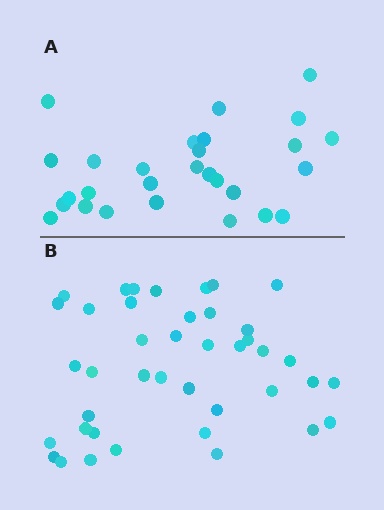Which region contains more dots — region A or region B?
Region B (the bottom region) has more dots.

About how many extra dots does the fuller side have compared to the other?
Region B has approximately 15 more dots than region A.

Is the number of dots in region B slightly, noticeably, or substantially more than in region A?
Region B has substantially more. The ratio is roughly 1.5 to 1.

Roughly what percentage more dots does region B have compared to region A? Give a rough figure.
About 45% more.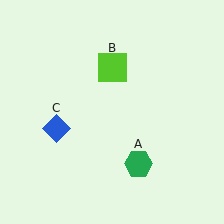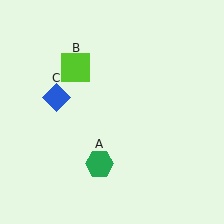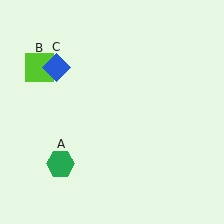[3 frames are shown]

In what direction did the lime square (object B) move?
The lime square (object B) moved left.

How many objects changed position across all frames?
3 objects changed position: green hexagon (object A), lime square (object B), blue diamond (object C).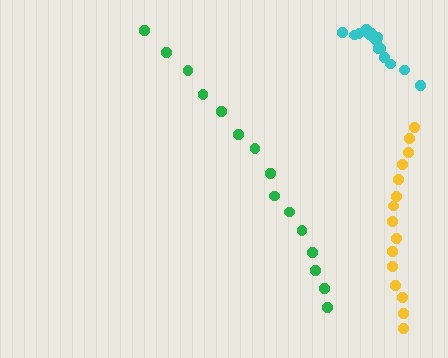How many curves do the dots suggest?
There are 3 distinct paths.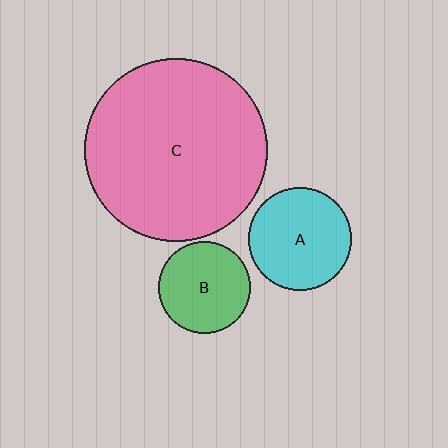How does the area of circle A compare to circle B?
Approximately 1.3 times.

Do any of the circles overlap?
No, none of the circles overlap.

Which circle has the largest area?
Circle C (pink).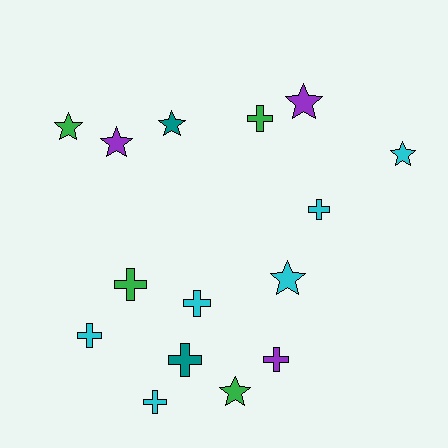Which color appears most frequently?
Cyan, with 6 objects.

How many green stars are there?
There are 2 green stars.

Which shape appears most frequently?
Cross, with 8 objects.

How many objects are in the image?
There are 15 objects.